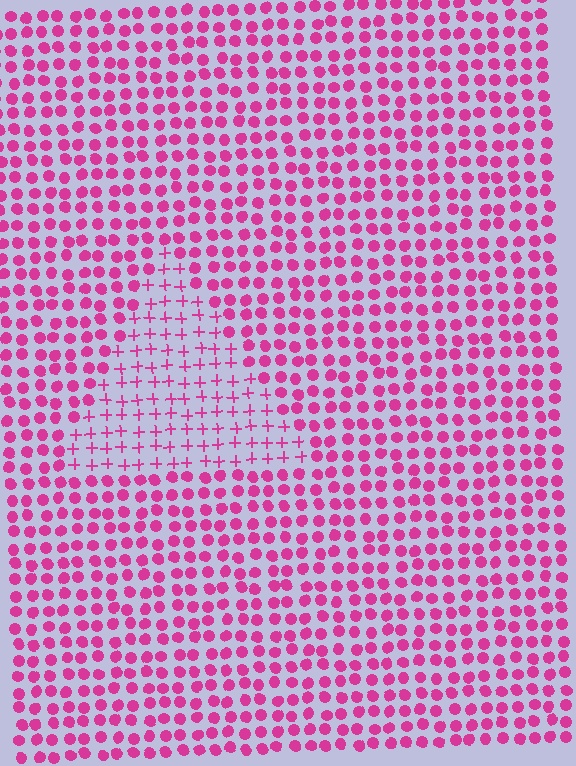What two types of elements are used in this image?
The image uses plus signs inside the triangle region and circles outside it.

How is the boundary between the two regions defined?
The boundary is defined by a change in element shape: plus signs inside vs. circles outside. All elements share the same color and spacing.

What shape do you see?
I see a triangle.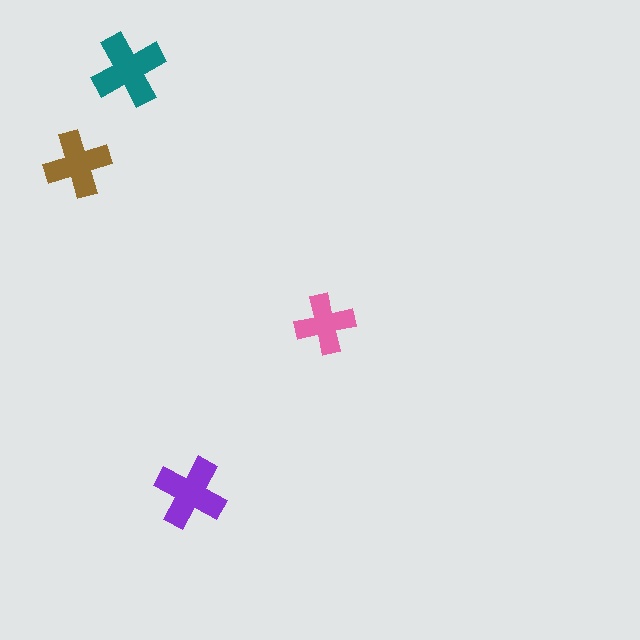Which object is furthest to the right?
The pink cross is rightmost.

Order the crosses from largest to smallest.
the teal one, the purple one, the brown one, the pink one.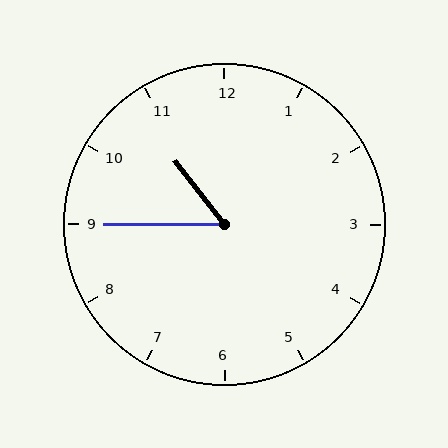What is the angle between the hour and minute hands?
Approximately 52 degrees.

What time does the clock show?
10:45.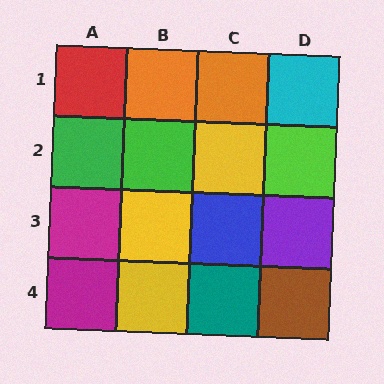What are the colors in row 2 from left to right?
Green, green, yellow, lime.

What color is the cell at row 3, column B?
Yellow.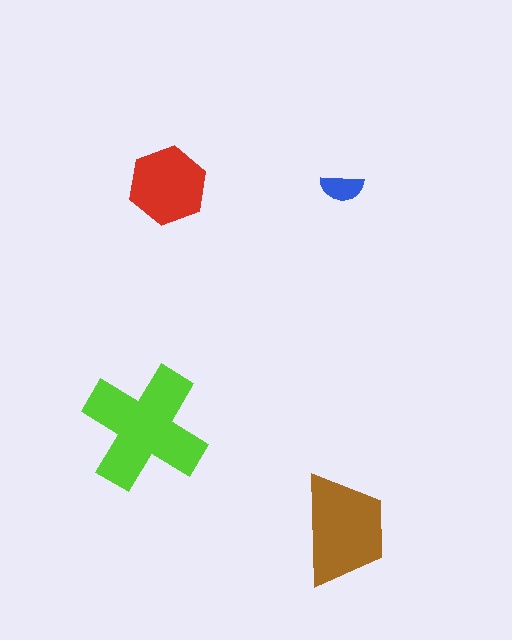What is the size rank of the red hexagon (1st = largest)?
3rd.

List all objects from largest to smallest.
The lime cross, the brown trapezoid, the red hexagon, the blue semicircle.